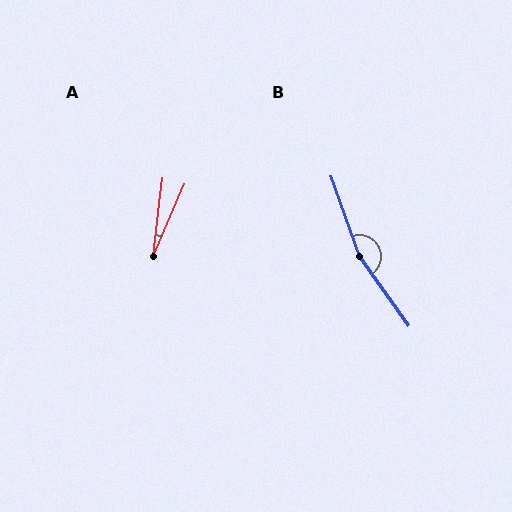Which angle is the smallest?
A, at approximately 17 degrees.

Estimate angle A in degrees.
Approximately 17 degrees.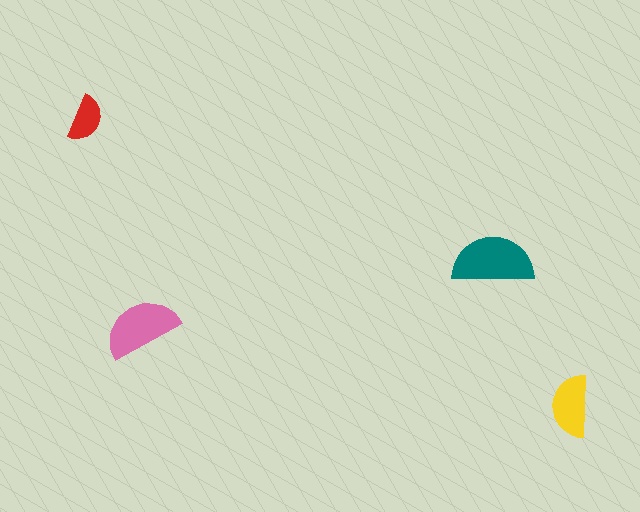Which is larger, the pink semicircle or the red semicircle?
The pink one.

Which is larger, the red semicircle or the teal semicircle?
The teal one.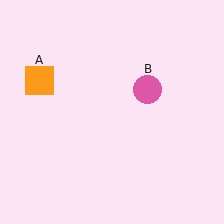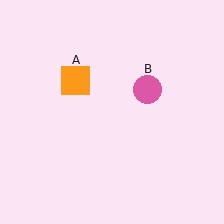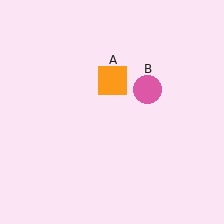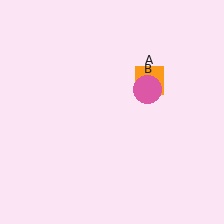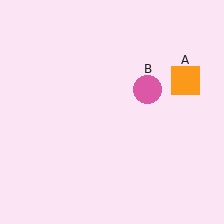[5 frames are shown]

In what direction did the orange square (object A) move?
The orange square (object A) moved right.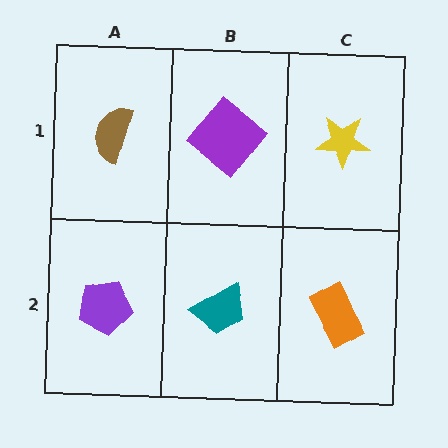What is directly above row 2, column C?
A yellow star.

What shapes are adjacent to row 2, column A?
A brown semicircle (row 1, column A), a teal trapezoid (row 2, column B).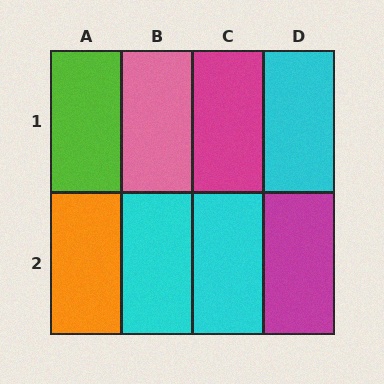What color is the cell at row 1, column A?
Lime.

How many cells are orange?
1 cell is orange.